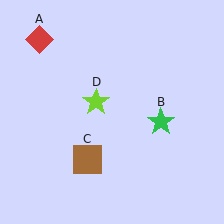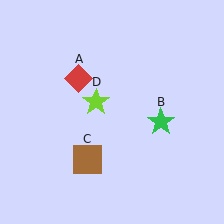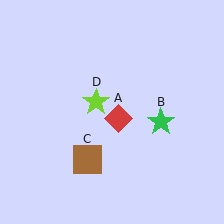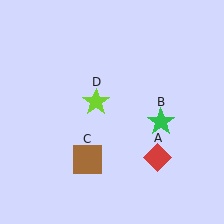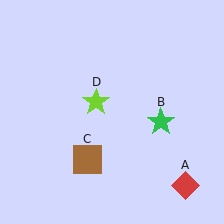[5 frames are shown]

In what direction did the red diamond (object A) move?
The red diamond (object A) moved down and to the right.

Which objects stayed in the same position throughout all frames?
Green star (object B) and brown square (object C) and lime star (object D) remained stationary.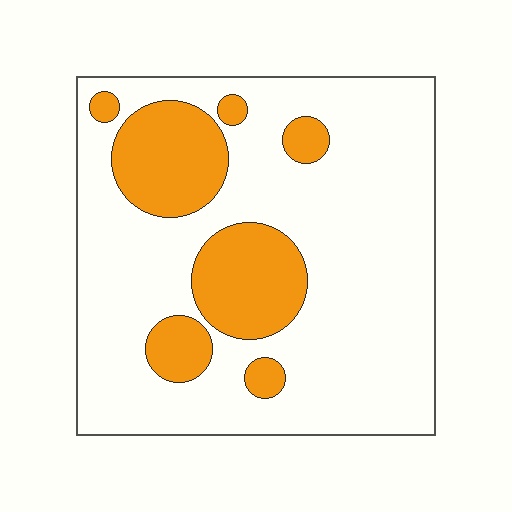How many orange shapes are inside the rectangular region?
7.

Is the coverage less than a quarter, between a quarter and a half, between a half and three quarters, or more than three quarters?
Less than a quarter.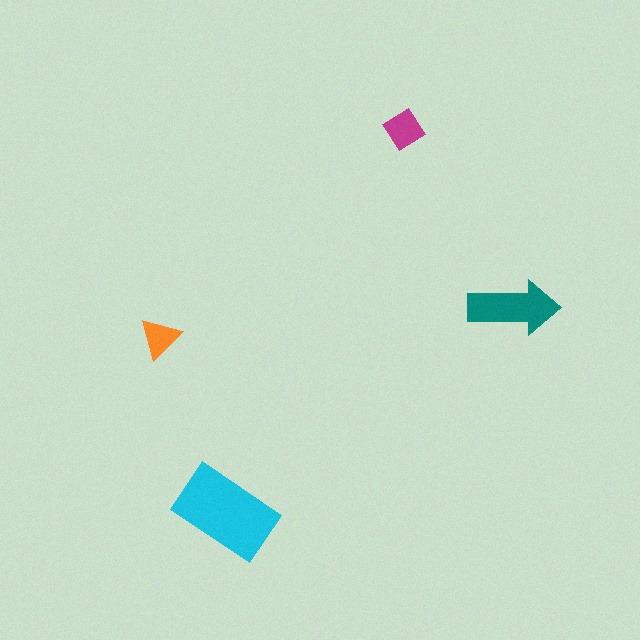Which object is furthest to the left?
The orange triangle is leftmost.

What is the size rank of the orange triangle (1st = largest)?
4th.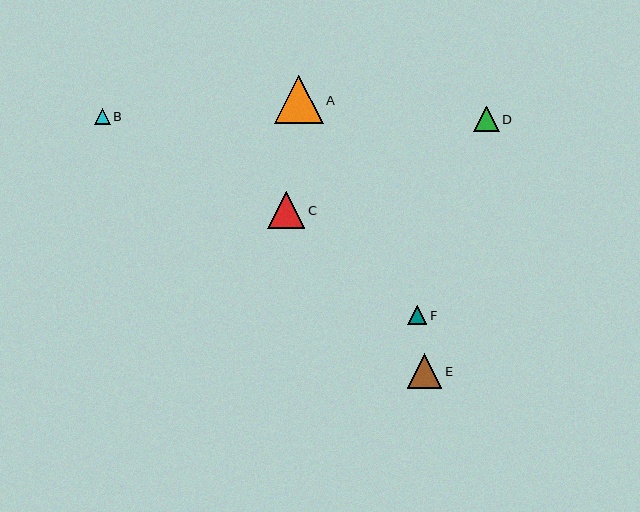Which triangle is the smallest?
Triangle B is the smallest with a size of approximately 16 pixels.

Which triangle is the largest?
Triangle A is the largest with a size of approximately 48 pixels.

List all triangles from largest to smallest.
From largest to smallest: A, C, E, D, F, B.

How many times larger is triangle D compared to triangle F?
Triangle D is approximately 1.3 times the size of triangle F.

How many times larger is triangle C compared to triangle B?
Triangle C is approximately 2.4 times the size of triangle B.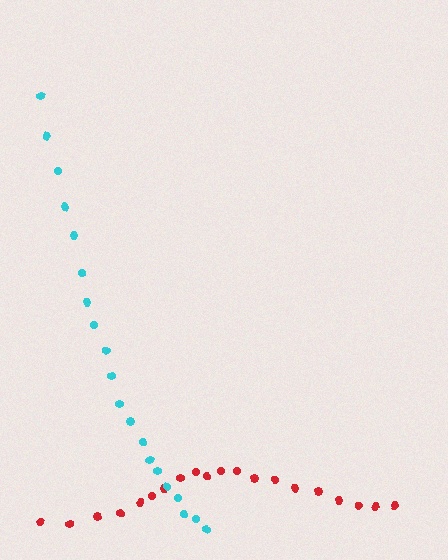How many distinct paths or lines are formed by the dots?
There are 2 distinct paths.